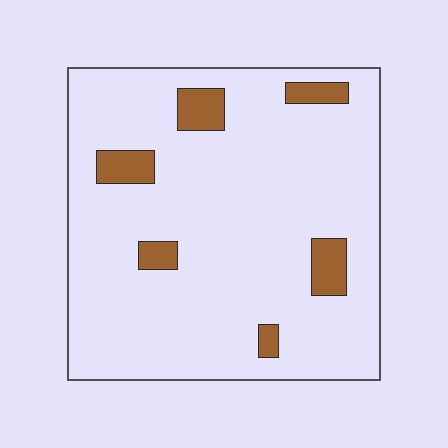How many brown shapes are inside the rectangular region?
6.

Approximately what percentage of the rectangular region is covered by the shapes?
Approximately 10%.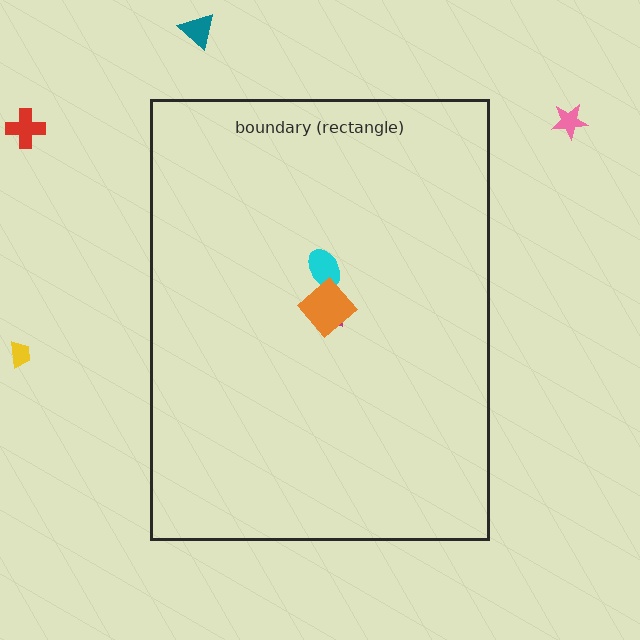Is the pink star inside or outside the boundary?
Outside.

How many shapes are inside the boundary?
3 inside, 4 outside.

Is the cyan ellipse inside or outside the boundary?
Inside.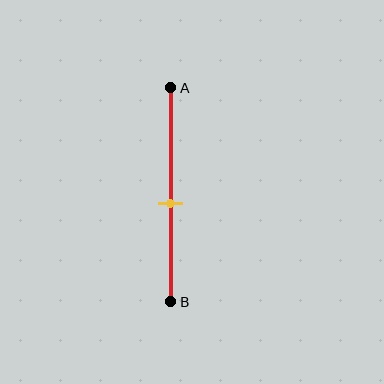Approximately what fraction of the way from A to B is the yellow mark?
The yellow mark is approximately 55% of the way from A to B.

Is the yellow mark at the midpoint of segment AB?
No, the mark is at about 55% from A, not at the 50% midpoint.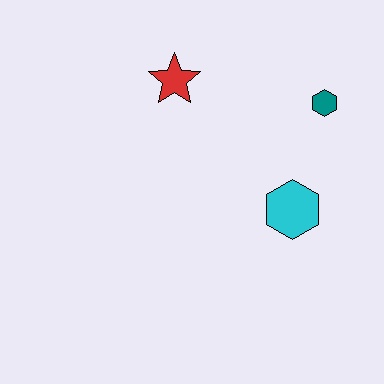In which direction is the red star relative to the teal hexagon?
The red star is to the left of the teal hexagon.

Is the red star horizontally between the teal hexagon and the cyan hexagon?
No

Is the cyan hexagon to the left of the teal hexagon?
Yes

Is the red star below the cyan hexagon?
No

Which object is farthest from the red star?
The cyan hexagon is farthest from the red star.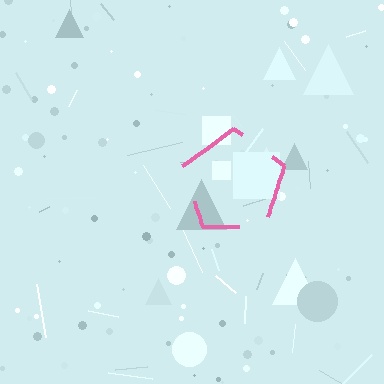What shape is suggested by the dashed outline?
The dashed outline suggests a pentagon.